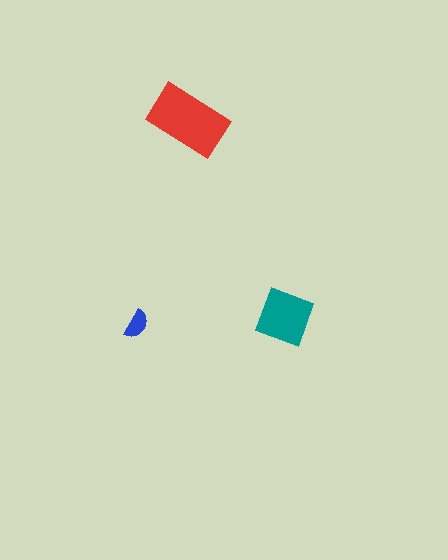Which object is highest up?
The red rectangle is topmost.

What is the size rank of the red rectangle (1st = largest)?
1st.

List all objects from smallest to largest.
The blue semicircle, the teal square, the red rectangle.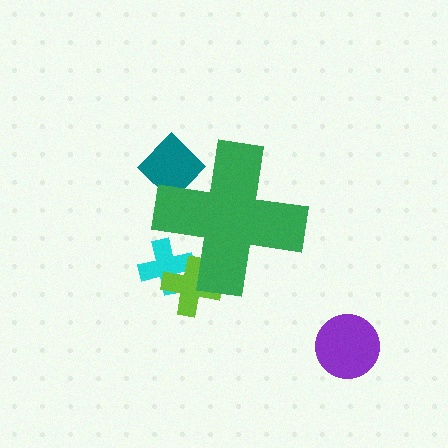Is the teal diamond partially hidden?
Yes, the teal diamond is partially hidden behind the green cross.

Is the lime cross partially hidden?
Yes, the lime cross is partially hidden behind the green cross.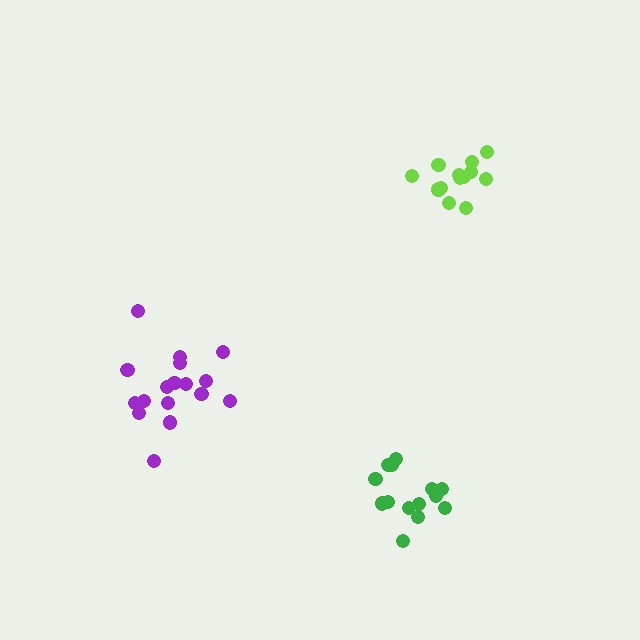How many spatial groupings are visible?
There are 3 spatial groupings.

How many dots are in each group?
Group 1: 17 dots, Group 2: 14 dots, Group 3: 13 dots (44 total).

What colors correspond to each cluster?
The clusters are colored: purple, green, lime.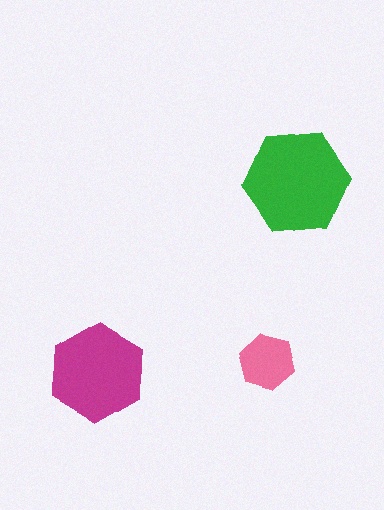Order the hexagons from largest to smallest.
the green one, the magenta one, the pink one.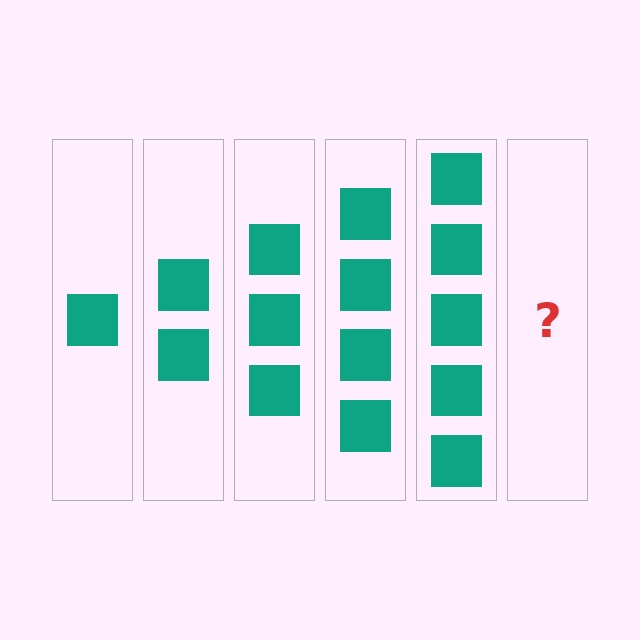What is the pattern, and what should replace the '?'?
The pattern is that each step adds one more square. The '?' should be 6 squares.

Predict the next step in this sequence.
The next step is 6 squares.